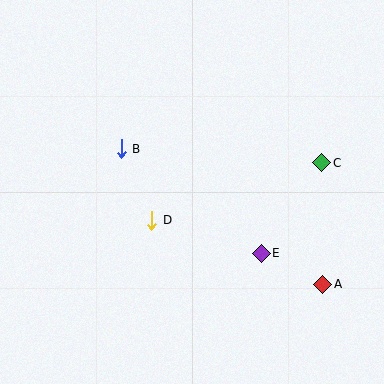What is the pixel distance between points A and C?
The distance between A and C is 121 pixels.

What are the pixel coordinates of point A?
Point A is at (323, 284).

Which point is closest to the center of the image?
Point D at (152, 220) is closest to the center.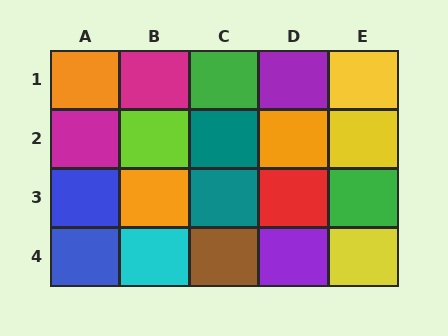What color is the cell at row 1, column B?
Magenta.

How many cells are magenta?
2 cells are magenta.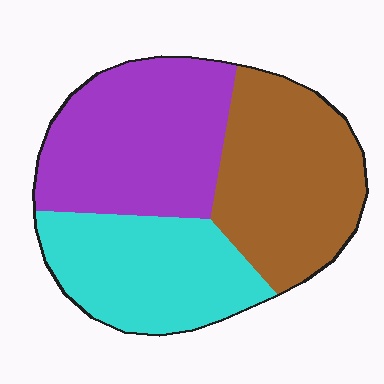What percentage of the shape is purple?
Purple covers 36% of the shape.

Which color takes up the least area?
Cyan, at roughly 30%.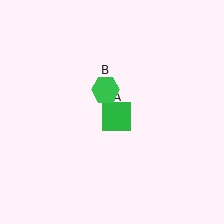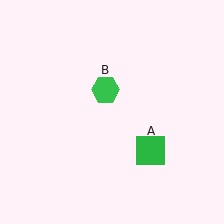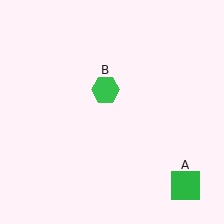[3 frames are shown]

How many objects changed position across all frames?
1 object changed position: green square (object A).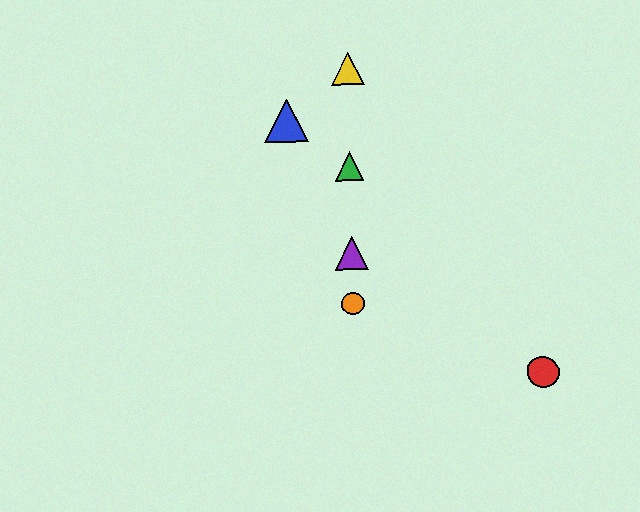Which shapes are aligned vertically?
The green triangle, the yellow triangle, the purple triangle, the orange circle are aligned vertically.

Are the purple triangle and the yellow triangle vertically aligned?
Yes, both are at x≈352.